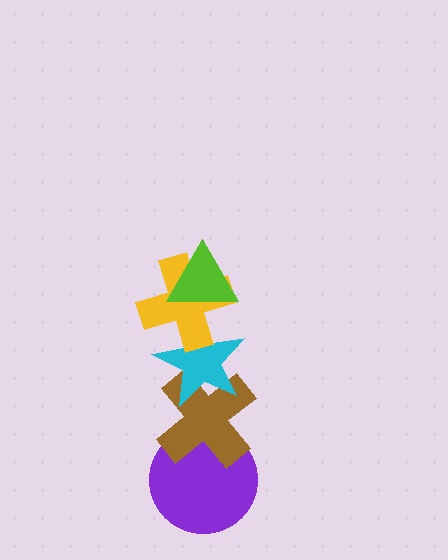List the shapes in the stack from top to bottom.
From top to bottom: the lime triangle, the yellow cross, the cyan star, the brown cross, the purple circle.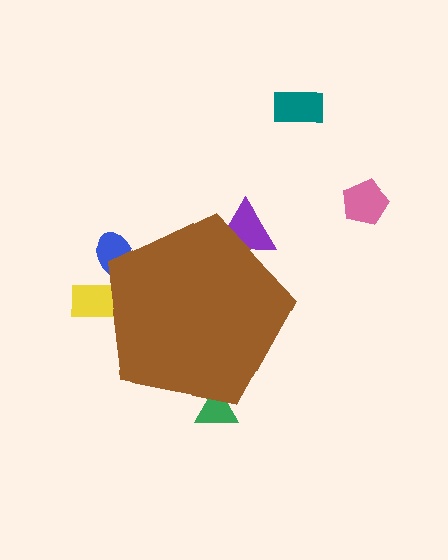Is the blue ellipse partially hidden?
Yes, the blue ellipse is partially hidden behind the brown pentagon.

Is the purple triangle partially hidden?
Yes, the purple triangle is partially hidden behind the brown pentagon.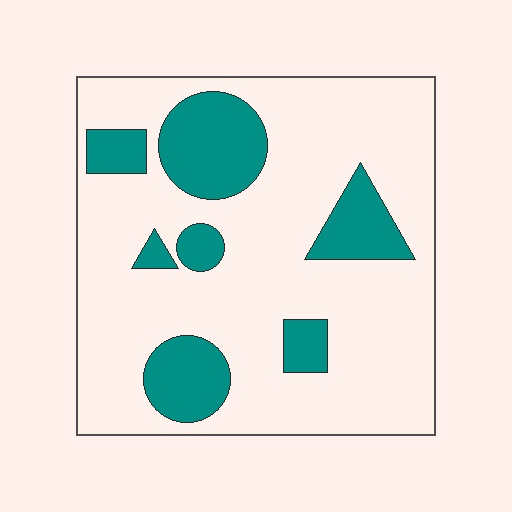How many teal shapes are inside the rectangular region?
7.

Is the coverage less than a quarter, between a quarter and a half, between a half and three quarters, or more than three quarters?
Less than a quarter.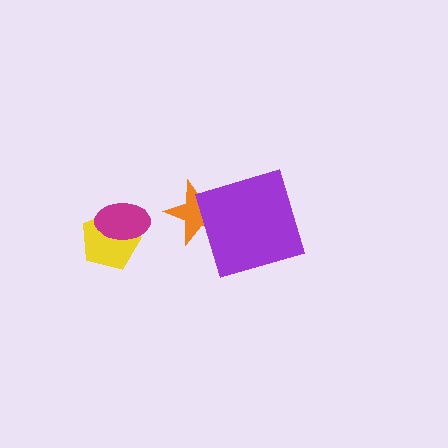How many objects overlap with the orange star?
1 object overlaps with the orange star.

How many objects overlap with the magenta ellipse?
1 object overlaps with the magenta ellipse.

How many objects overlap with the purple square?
1 object overlaps with the purple square.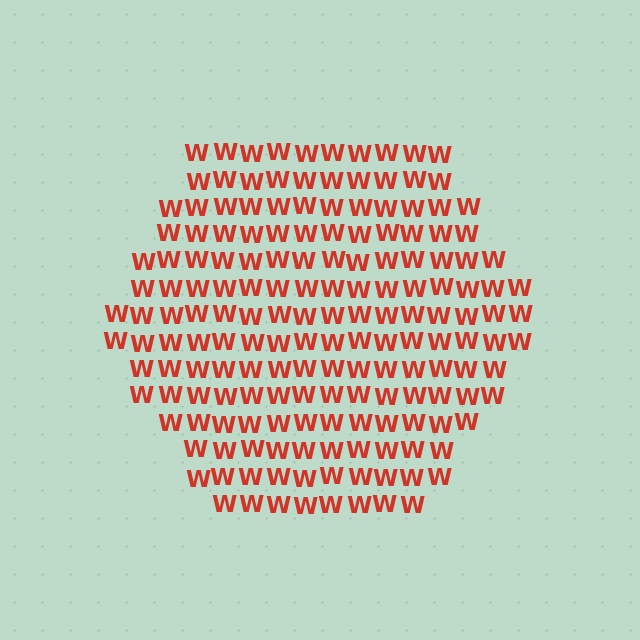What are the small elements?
The small elements are letter W's.